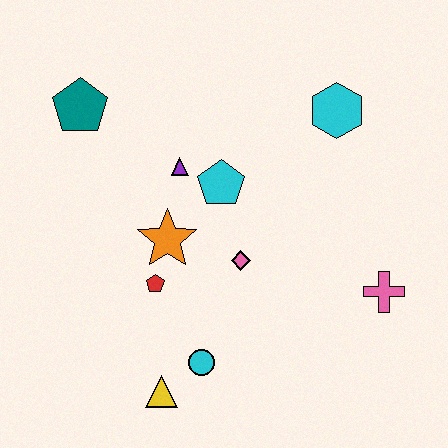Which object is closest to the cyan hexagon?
The cyan pentagon is closest to the cyan hexagon.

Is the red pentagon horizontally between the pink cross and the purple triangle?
No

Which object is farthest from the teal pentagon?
The pink cross is farthest from the teal pentagon.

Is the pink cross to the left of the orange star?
No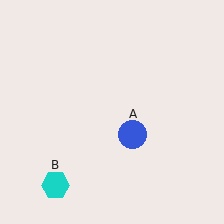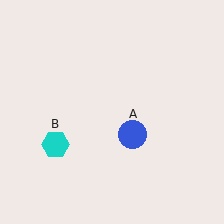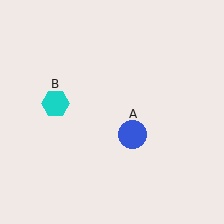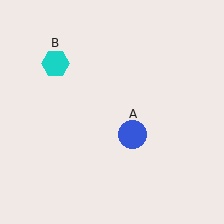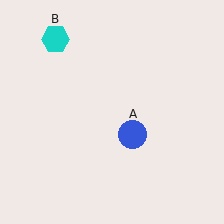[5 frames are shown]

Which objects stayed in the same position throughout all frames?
Blue circle (object A) remained stationary.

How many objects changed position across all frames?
1 object changed position: cyan hexagon (object B).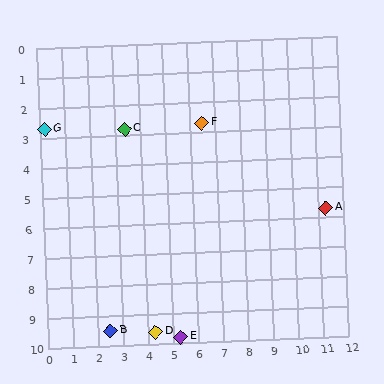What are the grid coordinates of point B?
Point B is at approximately (2.5, 9.5).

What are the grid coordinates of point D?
Point D is at approximately (4.3, 9.6).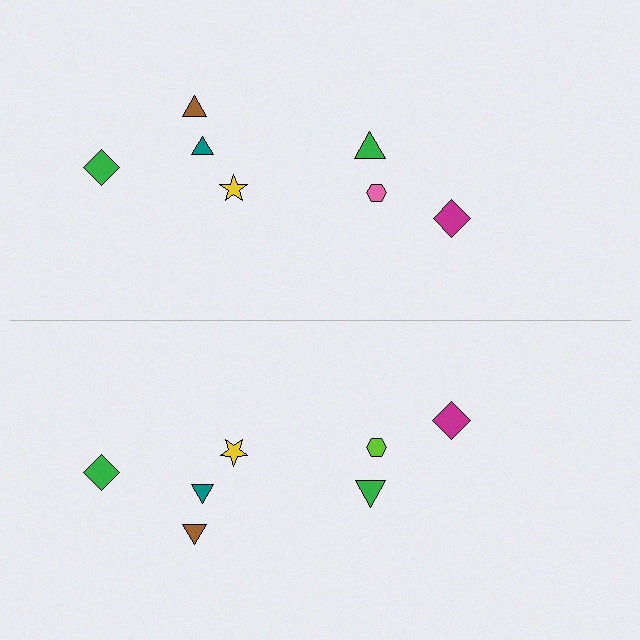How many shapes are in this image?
There are 14 shapes in this image.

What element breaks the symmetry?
The lime hexagon on the bottom side breaks the symmetry — its mirror counterpart is pink.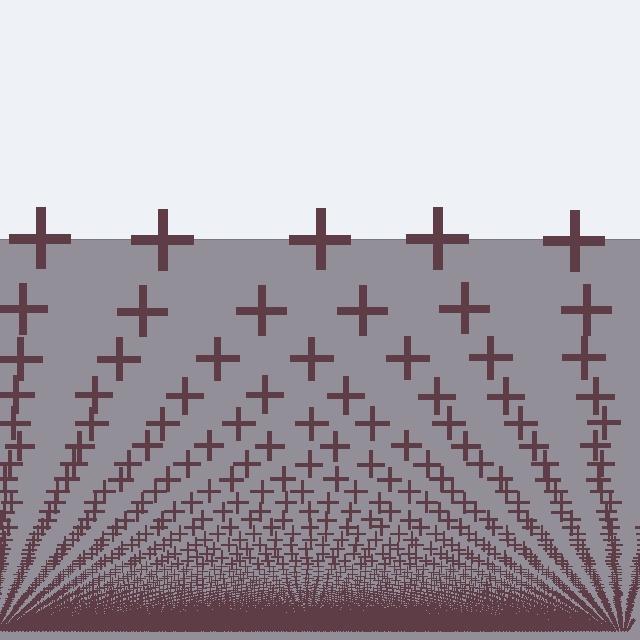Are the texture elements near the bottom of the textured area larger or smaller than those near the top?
Smaller. The gradient is inverted — elements near the bottom are smaller and denser.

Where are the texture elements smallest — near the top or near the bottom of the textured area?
Near the bottom.